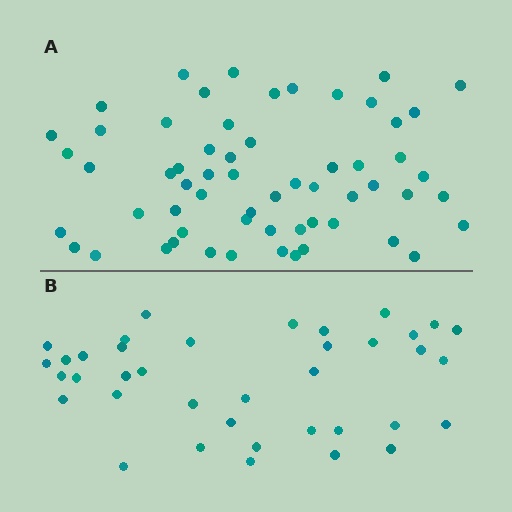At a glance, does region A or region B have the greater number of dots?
Region A (the top region) has more dots.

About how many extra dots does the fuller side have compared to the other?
Region A has approximately 20 more dots than region B.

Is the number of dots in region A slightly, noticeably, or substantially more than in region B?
Region A has substantially more. The ratio is roughly 1.6 to 1.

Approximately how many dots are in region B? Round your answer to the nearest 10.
About 40 dots. (The exact count is 38, which rounds to 40.)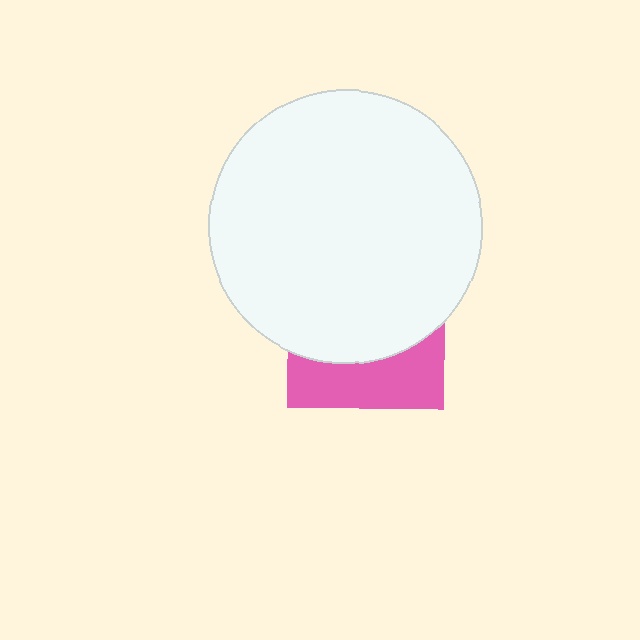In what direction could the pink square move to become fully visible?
The pink square could move down. That would shift it out from behind the white circle entirely.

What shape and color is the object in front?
The object in front is a white circle.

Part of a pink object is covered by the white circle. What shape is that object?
It is a square.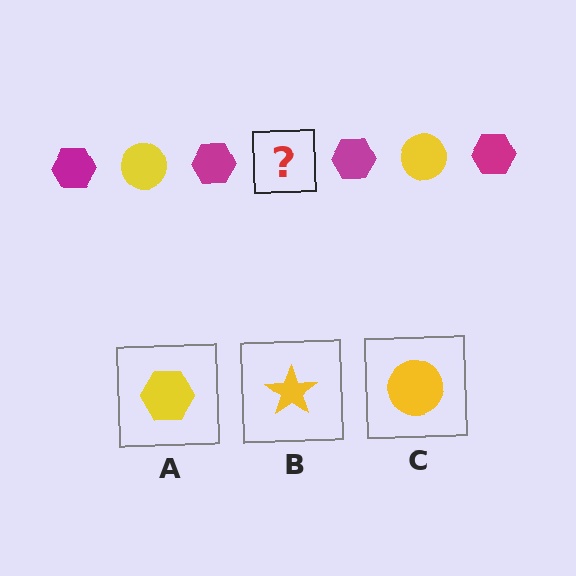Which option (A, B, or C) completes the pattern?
C.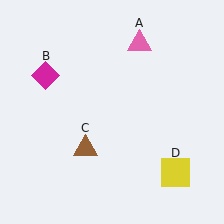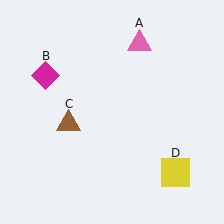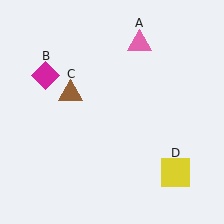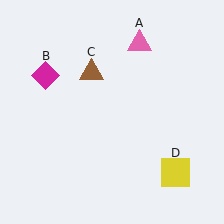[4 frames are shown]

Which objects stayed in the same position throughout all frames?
Pink triangle (object A) and magenta diamond (object B) and yellow square (object D) remained stationary.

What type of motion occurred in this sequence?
The brown triangle (object C) rotated clockwise around the center of the scene.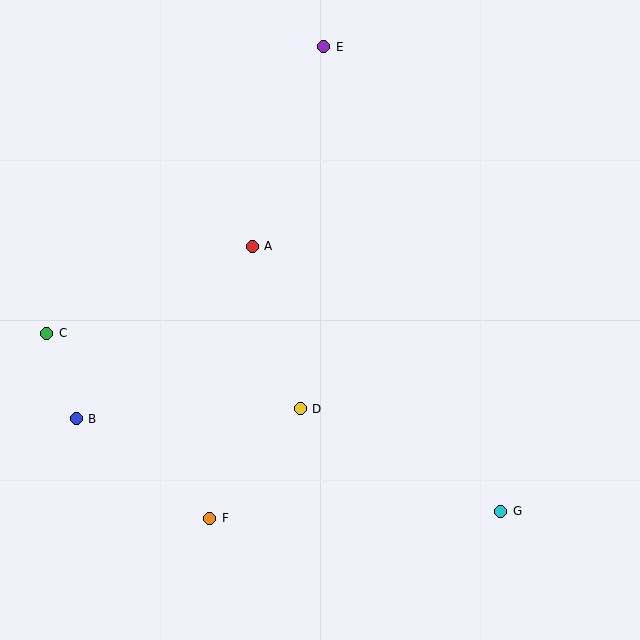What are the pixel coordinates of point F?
Point F is at (210, 518).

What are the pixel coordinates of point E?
Point E is at (324, 47).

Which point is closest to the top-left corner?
Point E is closest to the top-left corner.